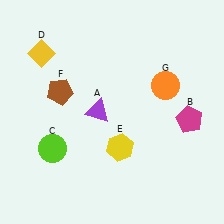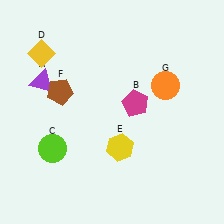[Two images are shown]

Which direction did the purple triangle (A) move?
The purple triangle (A) moved left.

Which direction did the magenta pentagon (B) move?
The magenta pentagon (B) moved left.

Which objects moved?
The objects that moved are: the purple triangle (A), the magenta pentagon (B).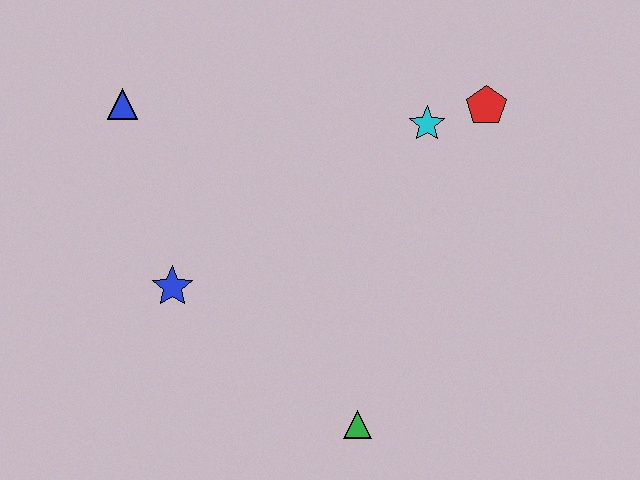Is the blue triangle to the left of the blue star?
Yes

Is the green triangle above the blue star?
No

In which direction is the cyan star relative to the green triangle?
The cyan star is above the green triangle.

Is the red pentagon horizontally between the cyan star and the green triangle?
No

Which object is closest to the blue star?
The blue triangle is closest to the blue star.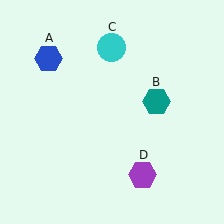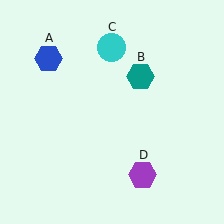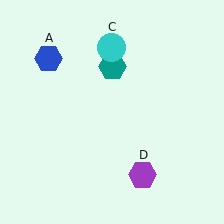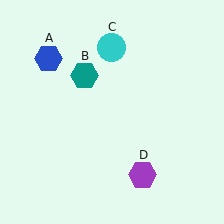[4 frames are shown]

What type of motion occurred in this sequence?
The teal hexagon (object B) rotated counterclockwise around the center of the scene.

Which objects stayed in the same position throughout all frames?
Blue hexagon (object A) and cyan circle (object C) and purple hexagon (object D) remained stationary.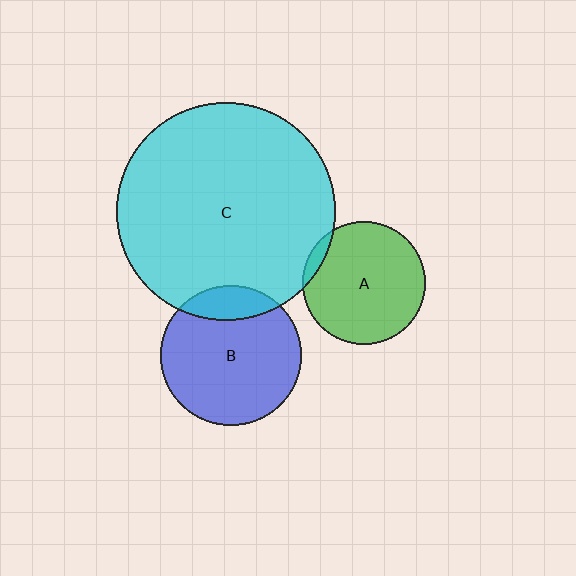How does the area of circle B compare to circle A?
Approximately 1.3 times.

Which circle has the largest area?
Circle C (cyan).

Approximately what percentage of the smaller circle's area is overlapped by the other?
Approximately 5%.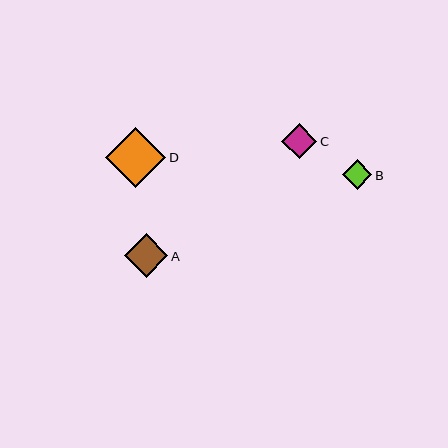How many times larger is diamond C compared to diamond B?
Diamond C is approximately 1.2 times the size of diamond B.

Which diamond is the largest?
Diamond D is the largest with a size of approximately 60 pixels.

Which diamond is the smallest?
Diamond B is the smallest with a size of approximately 30 pixels.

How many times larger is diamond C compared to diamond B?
Diamond C is approximately 1.2 times the size of diamond B.